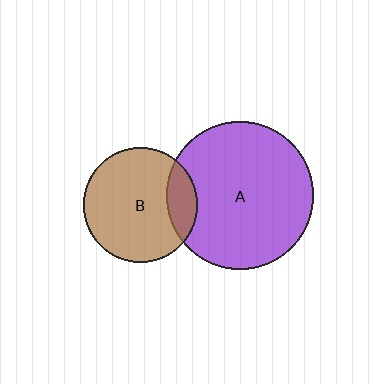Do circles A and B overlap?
Yes.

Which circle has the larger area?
Circle A (purple).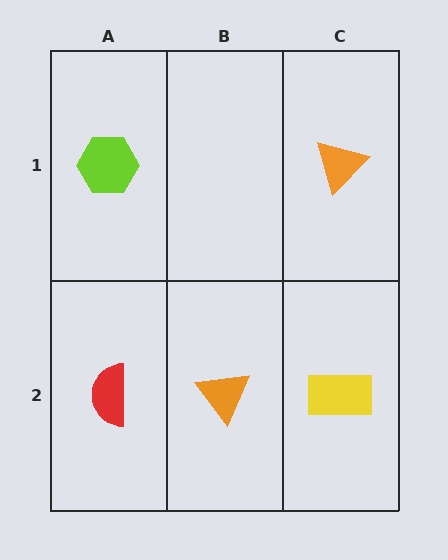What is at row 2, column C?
A yellow rectangle.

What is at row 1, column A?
A lime hexagon.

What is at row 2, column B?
An orange triangle.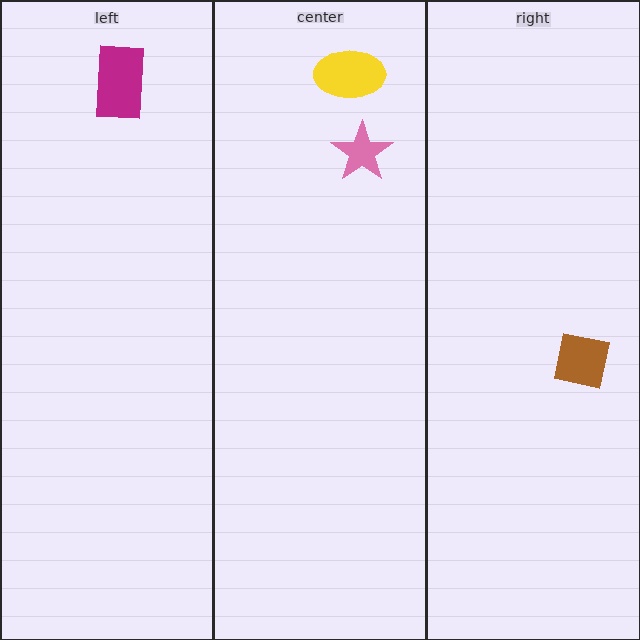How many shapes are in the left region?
1.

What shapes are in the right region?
The brown square.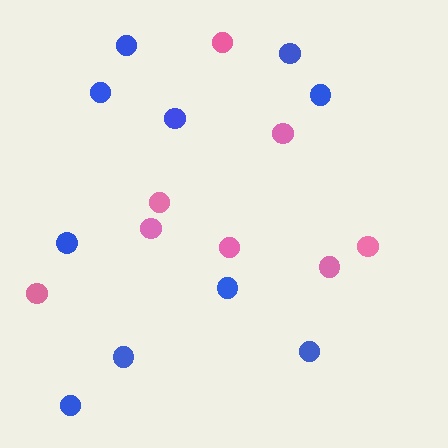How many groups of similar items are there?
There are 2 groups: one group of pink circles (8) and one group of blue circles (10).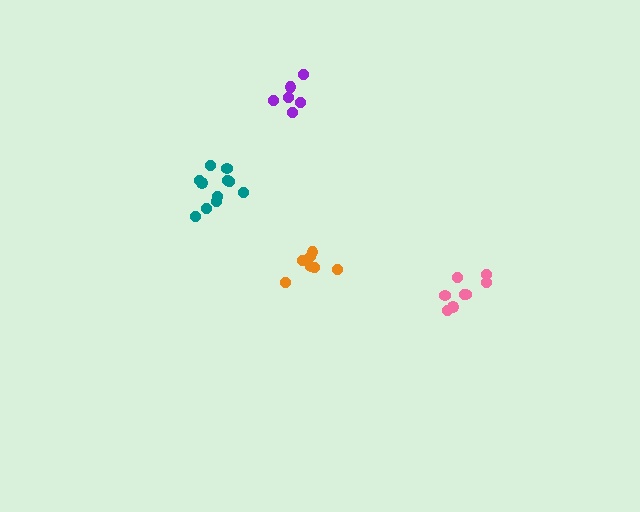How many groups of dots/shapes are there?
There are 4 groups.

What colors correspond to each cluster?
The clusters are colored: orange, purple, teal, pink.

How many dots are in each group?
Group 1: 7 dots, Group 2: 6 dots, Group 3: 11 dots, Group 4: 8 dots (32 total).